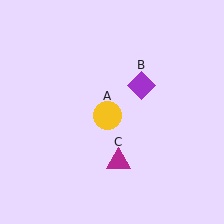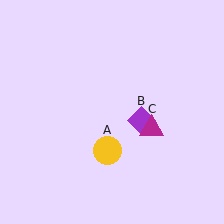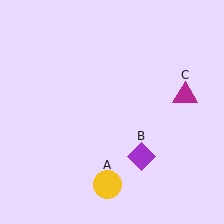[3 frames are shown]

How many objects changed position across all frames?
3 objects changed position: yellow circle (object A), purple diamond (object B), magenta triangle (object C).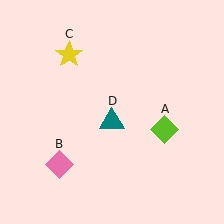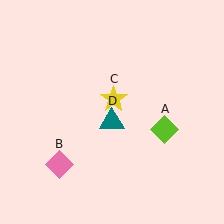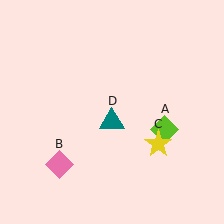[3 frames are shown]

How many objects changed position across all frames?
1 object changed position: yellow star (object C).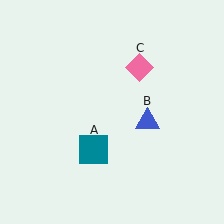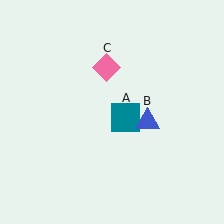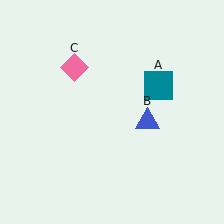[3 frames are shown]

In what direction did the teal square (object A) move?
The teal square (object A) moved up and to the right.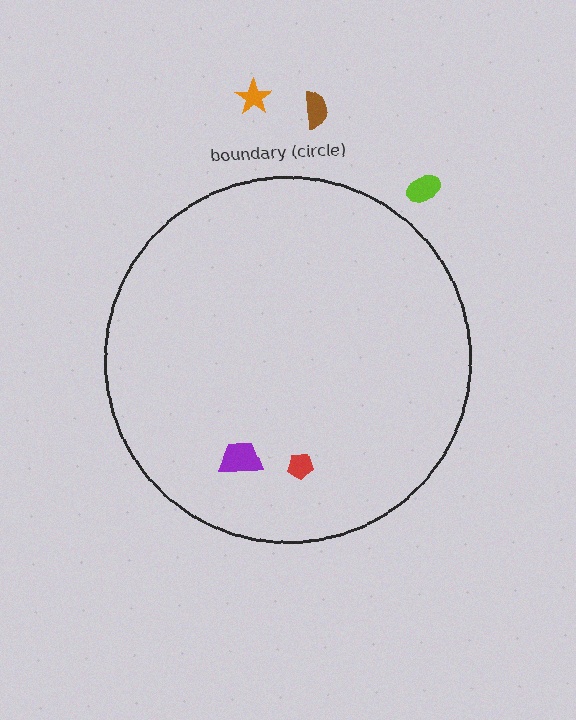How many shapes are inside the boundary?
2 inside, 3 outside.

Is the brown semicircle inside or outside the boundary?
Outside.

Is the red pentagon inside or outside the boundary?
Inside.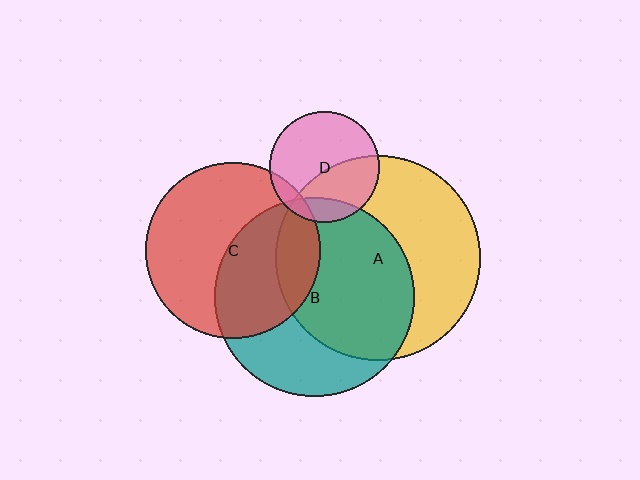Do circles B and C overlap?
Yes.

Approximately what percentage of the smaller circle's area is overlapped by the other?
Approximately 45%.